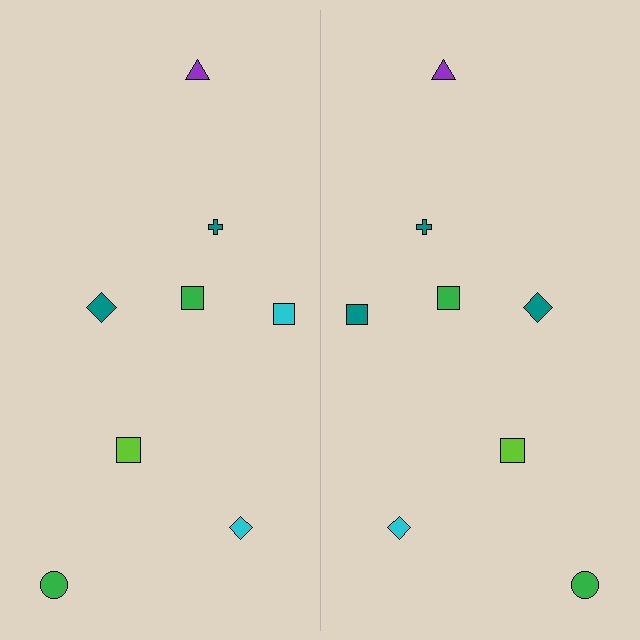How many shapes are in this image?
There are 16 shapes in this image.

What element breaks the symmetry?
The teal square on the right side breaks the symmetry — its mirror counterpart is cyan.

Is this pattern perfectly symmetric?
No, the pattern is not perfectly symmetric. The teal square on the right side breaks the symmetry — its mirror counterpart is cyan.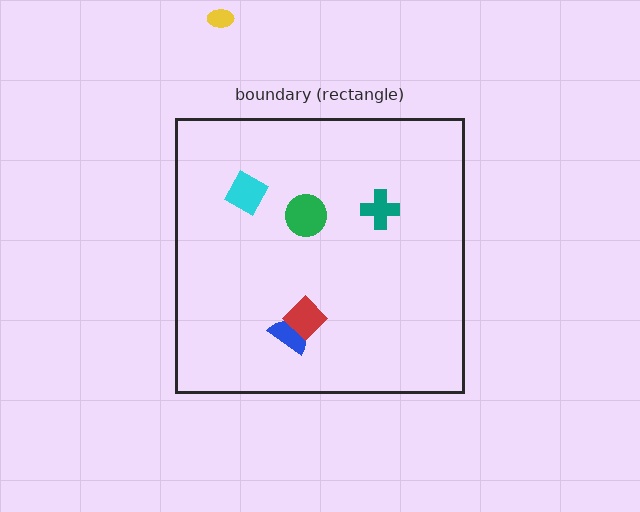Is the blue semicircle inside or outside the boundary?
Inside.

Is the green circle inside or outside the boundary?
Inside.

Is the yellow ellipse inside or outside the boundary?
Outside.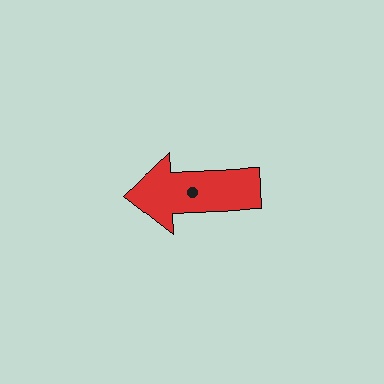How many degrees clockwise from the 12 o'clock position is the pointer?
Approximately 267 degrees.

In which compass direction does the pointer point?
West.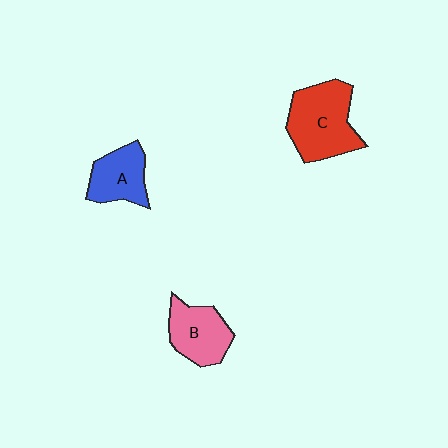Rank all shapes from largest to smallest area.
From largest to smallest: C (red), B (pink), A (blue).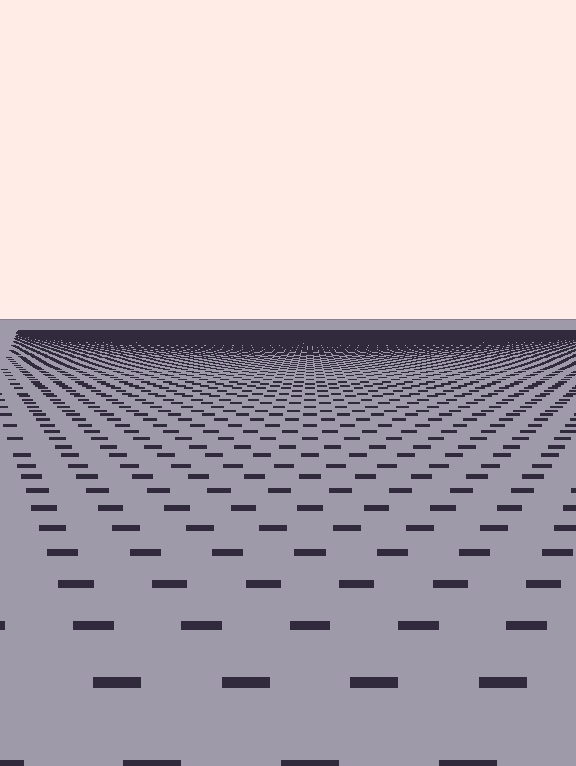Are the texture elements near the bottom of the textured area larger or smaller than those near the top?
Larger. Near the bottom, elements are closer to the viewer and appear at a bigger on-screen size.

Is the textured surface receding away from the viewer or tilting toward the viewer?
The surface is receding away from the viewer. Texture elements get smaller and denser toward the top.